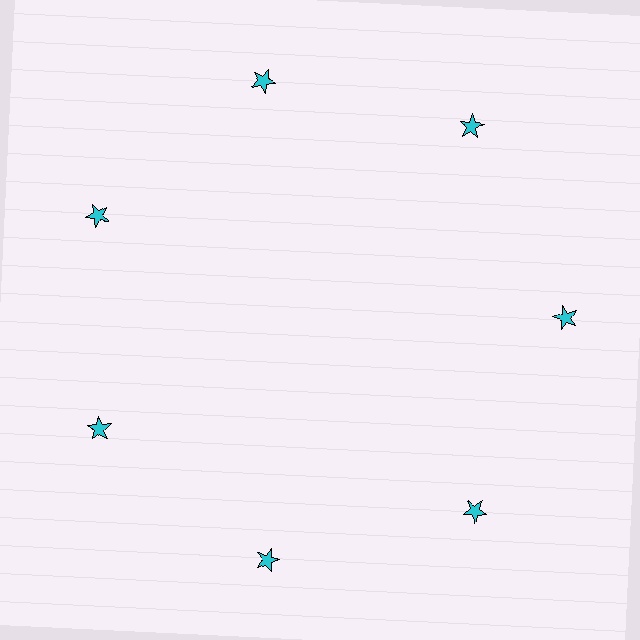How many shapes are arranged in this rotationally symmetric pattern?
There are 7 shapes, arranged in 7 groups of 1.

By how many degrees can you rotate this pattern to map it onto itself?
The pattern maps onto itself every 51 degrees of rotation.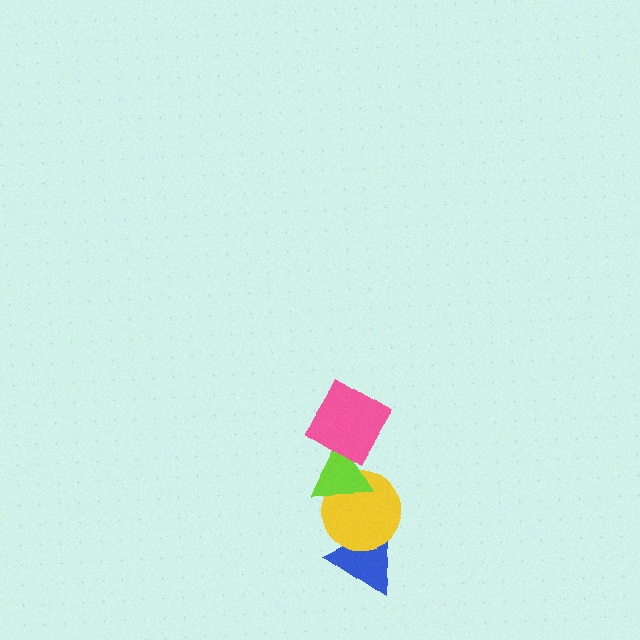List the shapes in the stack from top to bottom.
From top to bottom: the pink diamond, the lime triangle, the yellow circle, the blue triangle.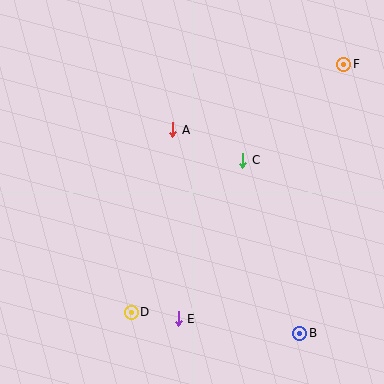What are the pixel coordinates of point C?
Point C is at (243, 160).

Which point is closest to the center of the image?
Point C at (243, 160) is closest to the center.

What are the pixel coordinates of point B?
Point B is at (300, 333).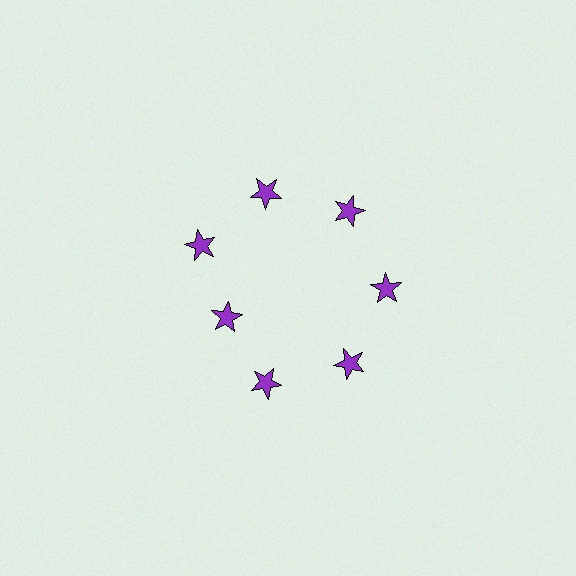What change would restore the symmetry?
The symmetry would be restored by moving it outward, back onto the ring so that all 7 stars sit at equal angles and equal distance from the center.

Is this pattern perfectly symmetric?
No. The 7 purple stars are arranged in a ring, but one element near the 8 o'clock position is pulled inward toward the center, breaking the 7-fold rotational symmetry.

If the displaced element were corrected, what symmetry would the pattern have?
It would have 7-fold rotational symmetry — the pattern would map onto itself every 51 degrees.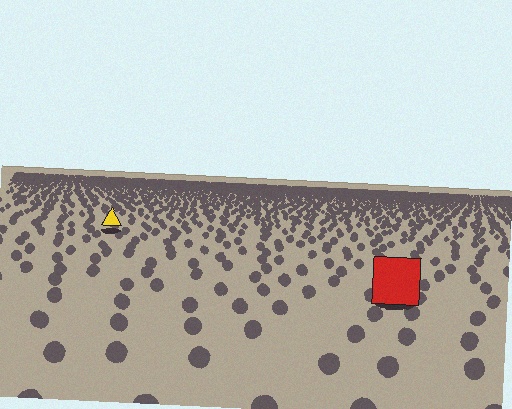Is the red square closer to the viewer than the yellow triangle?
Yes. The red square is closer — you can tell from the texture gradient: the ground texture is coarser near it.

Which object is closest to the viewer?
The red square is closest. The texture marks near it are larger and more spread out.